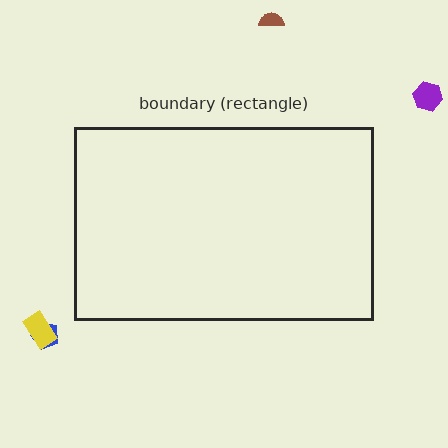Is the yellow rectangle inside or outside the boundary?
Outside.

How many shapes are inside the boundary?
0 inside, 4 outside.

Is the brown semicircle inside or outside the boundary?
Outside.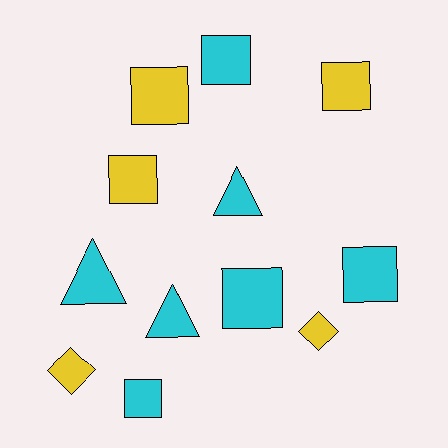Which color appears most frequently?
Cyan, with 7 objects.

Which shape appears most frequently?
Square, with 7 objects.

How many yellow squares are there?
There are 3 yellow squares.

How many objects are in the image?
There are 12 objects.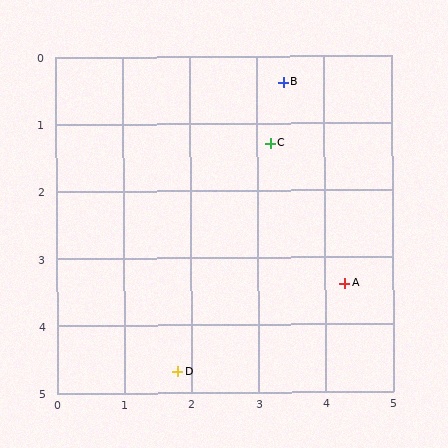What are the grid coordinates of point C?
Point C is at approximately (3.2, 1.3).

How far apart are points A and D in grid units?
Points A and D are about 2.8 grid units apart.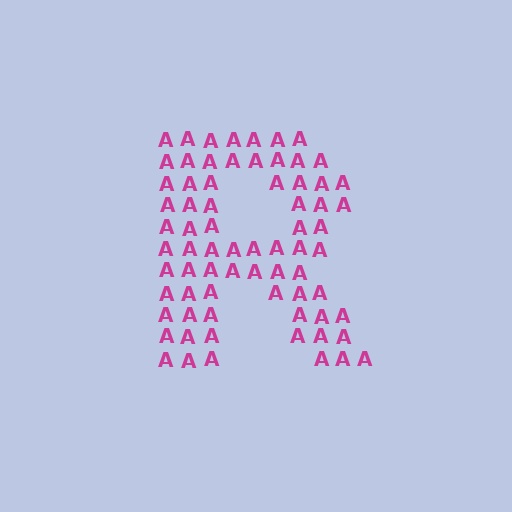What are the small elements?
The small elements are letter A's.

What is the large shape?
The large shape is the letter R.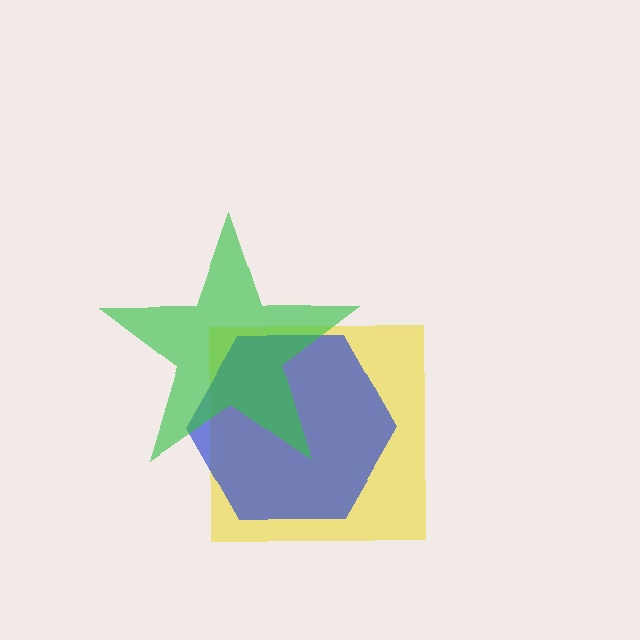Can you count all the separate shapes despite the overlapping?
Yes, there are 3 separate shapes.